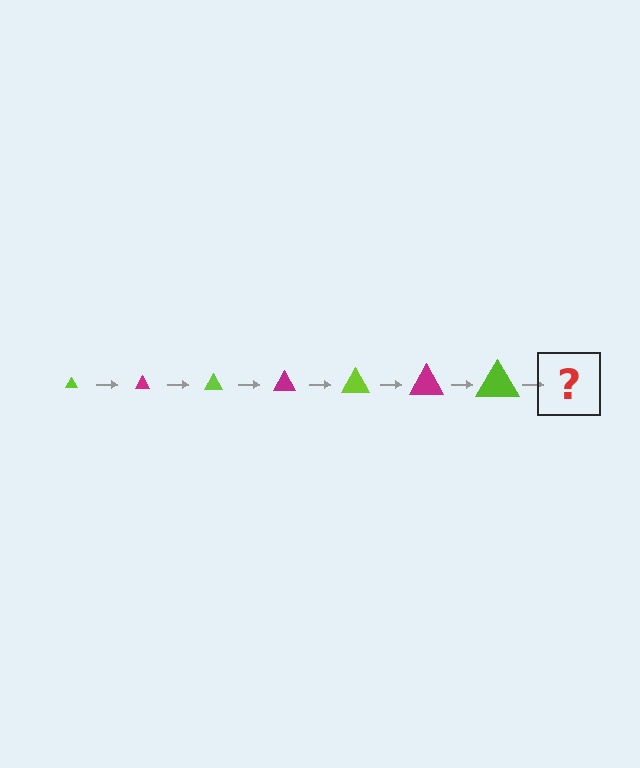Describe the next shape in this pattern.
It should be a magenta triangle, larger than the previous one.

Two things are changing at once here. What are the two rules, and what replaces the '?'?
The two rules are that the triangle grows larger each step and the color cycles through lime and magenta. The '?' should be a magenta triangle, larger than the previous one.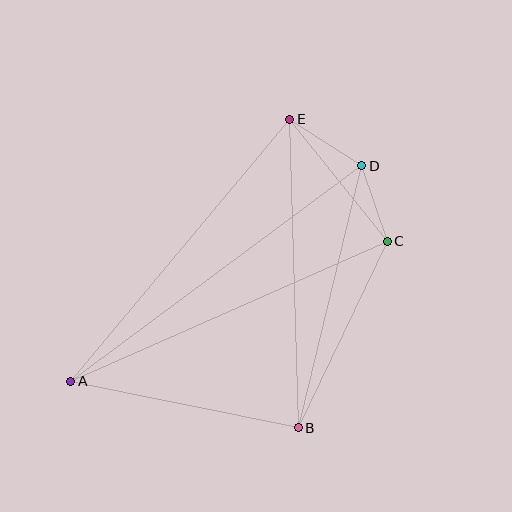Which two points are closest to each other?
Points C and D are closest to each other.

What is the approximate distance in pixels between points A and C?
The distance between A and C is approximately 346 pixels.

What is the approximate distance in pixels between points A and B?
The distance between A and B is approximately 232 pixels.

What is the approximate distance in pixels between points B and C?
The distance between B and C is approximately 206 pixels.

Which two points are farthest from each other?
Points A and D are farthest from each other.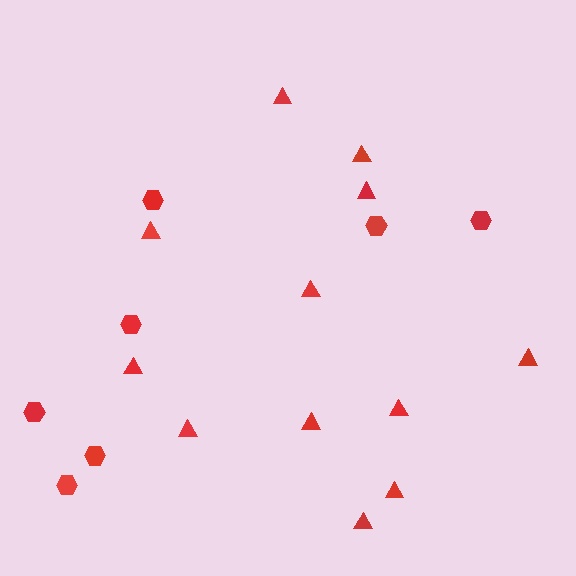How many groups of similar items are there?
There are 2 groups: one group of triangles (12) and one group of hexagons (7).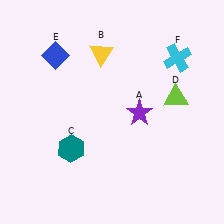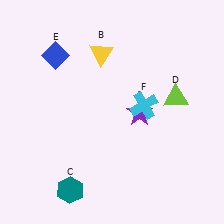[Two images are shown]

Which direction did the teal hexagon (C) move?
The teal hexagon (C) moved down.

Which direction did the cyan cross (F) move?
The cyan cross (F) moved down.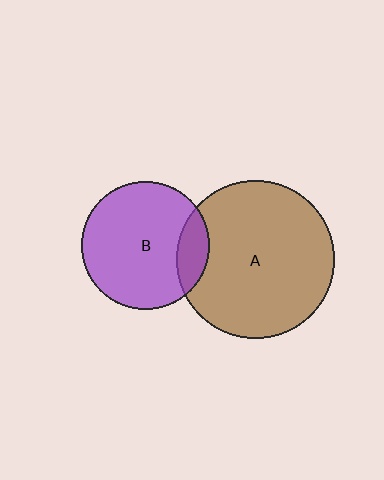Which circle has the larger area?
Circle A (brown).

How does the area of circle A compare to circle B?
Approximately 1.5 times.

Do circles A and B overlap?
Yes.